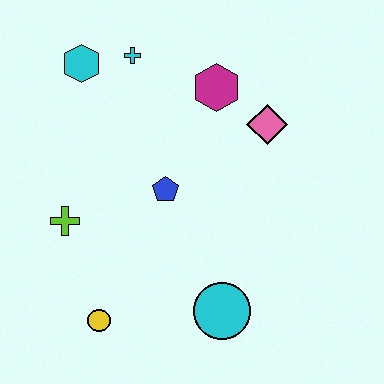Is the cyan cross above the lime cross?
Yes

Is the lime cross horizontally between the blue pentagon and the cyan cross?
No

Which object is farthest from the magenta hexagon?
The yellow circle is farthest from the magenta hexagon.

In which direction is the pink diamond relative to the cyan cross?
The pink diamond is to the right of the cyan cross.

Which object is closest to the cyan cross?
The cyan hexagon is closest to the cyan cross.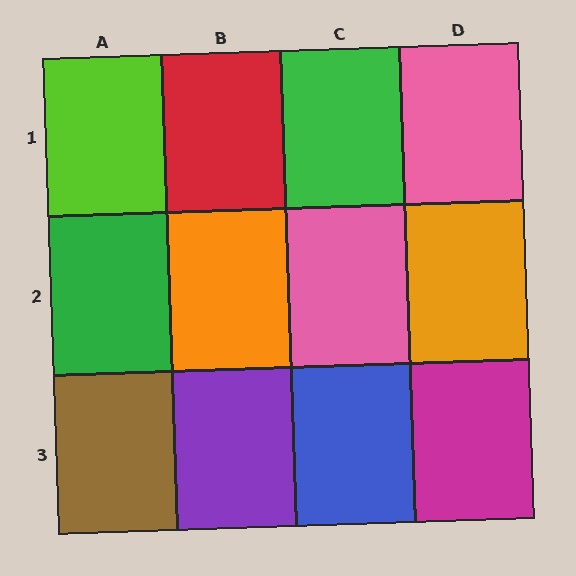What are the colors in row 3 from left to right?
Brown, purple, blue, magenta.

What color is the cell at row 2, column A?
Green.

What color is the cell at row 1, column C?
Green.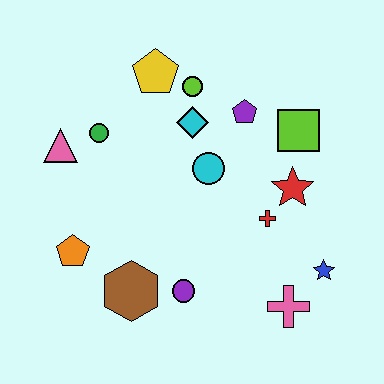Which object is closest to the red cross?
The red star is closest to the red cross.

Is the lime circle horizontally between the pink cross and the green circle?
Yes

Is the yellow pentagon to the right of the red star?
No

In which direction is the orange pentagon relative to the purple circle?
The orange pentagon is to the left of the purple circle.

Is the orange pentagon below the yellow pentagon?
Yes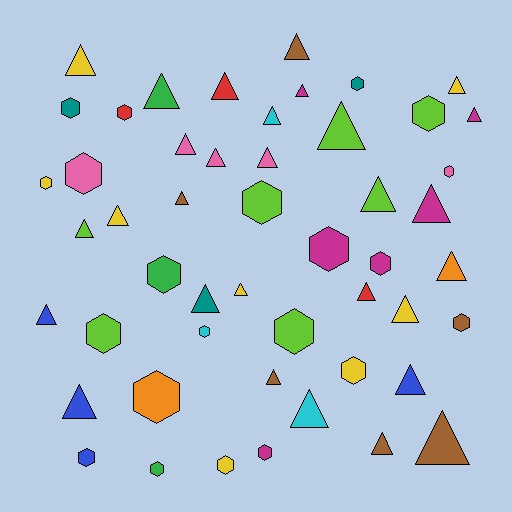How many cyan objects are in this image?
There are 3 cyan objects.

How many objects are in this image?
There are 50 objects.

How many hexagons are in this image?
There are 21 hexagons.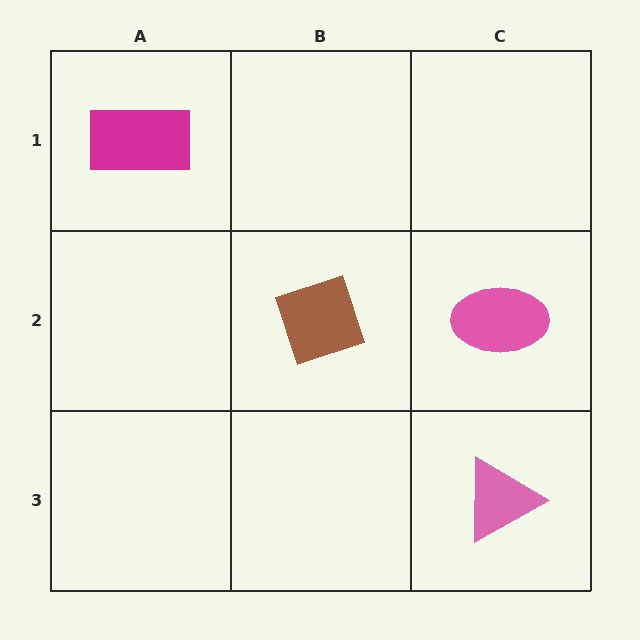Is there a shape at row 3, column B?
No, that cell is empty.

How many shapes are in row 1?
1 shape.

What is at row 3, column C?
A pink triangle.